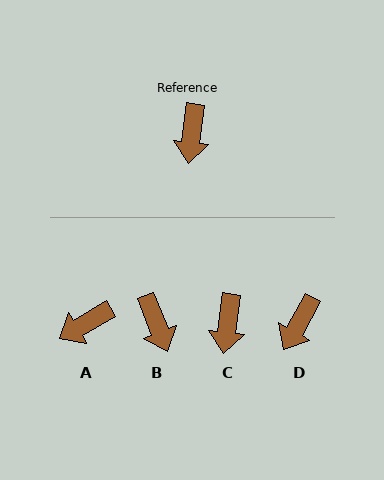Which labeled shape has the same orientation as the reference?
C.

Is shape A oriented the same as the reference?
No, it is off by about 53 degrees.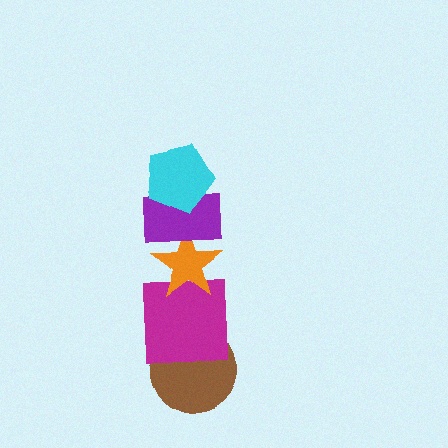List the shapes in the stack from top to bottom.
From top to bottom: the cyan pentagon, the purple rectangle, the orange star, the magenta square, the brown circle.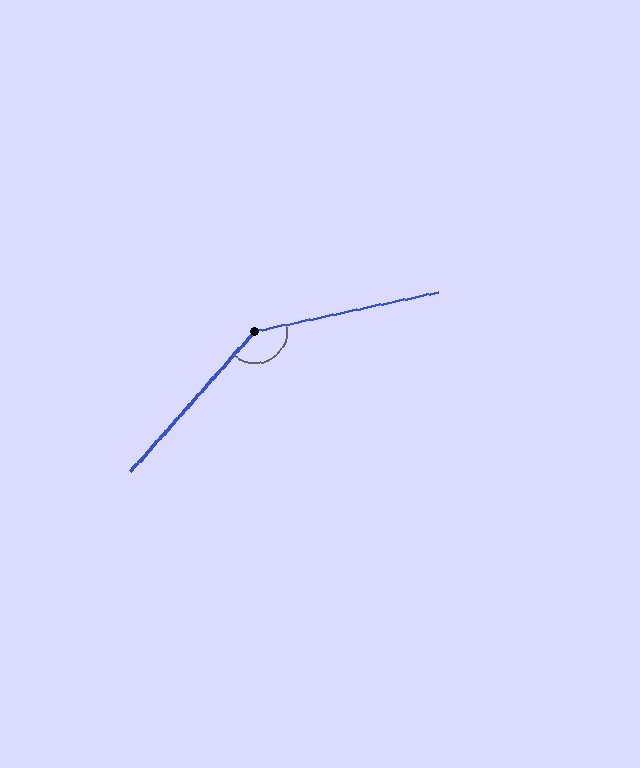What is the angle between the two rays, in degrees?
Approximately 144 degrees.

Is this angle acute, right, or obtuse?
It is obtuse.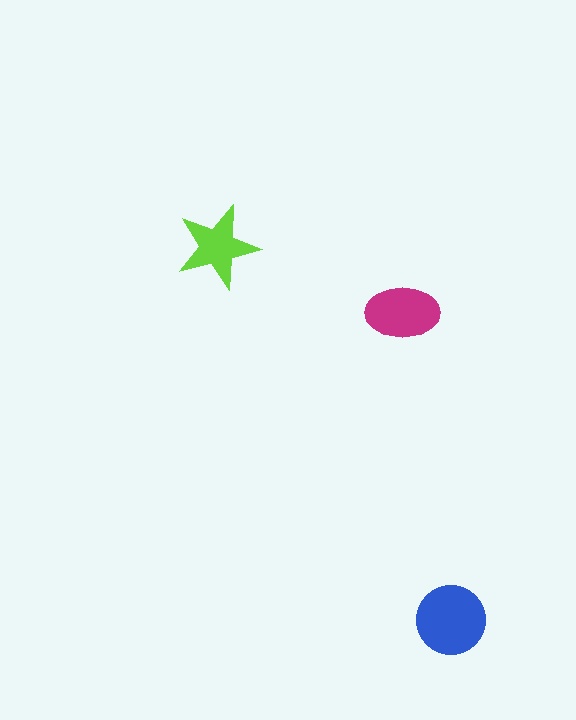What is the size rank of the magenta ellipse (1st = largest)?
2nd.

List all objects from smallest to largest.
The lime star, the magenta ellipse, the blue circle.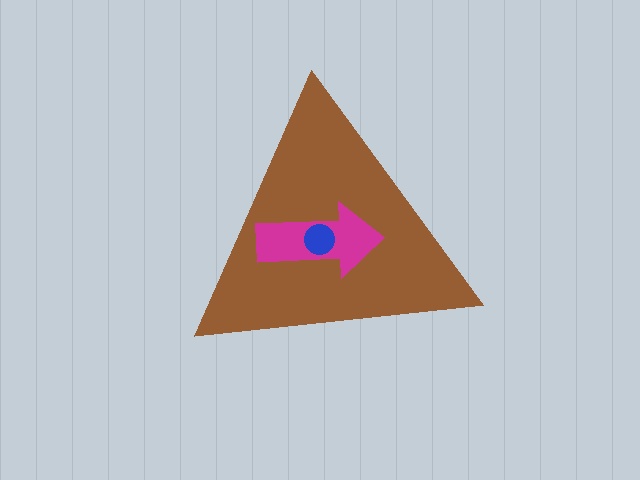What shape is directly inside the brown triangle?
The magenta arrow.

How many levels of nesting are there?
3.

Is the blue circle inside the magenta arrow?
Yes.